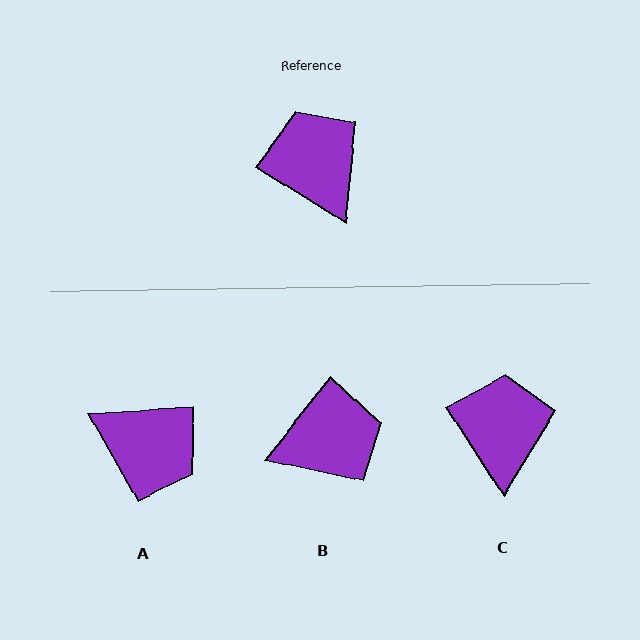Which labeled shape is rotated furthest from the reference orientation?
A, about 145 degrees away.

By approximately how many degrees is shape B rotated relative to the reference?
Approximately 97 degrees clockwise.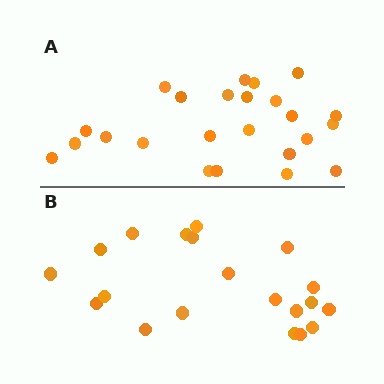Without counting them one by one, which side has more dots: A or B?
Region A (the top region) has more dots.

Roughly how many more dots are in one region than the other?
Region A has about 4 more dots than region B.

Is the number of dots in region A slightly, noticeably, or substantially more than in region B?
Region A has only slightly more — the two regions are fairly close. The ratio is roughly 1.2 to 1.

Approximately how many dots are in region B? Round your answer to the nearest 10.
About 20 dots.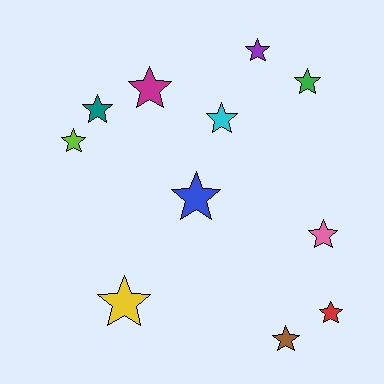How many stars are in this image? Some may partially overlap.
There are 11 stars.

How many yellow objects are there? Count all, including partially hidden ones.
There is 1 yellow object.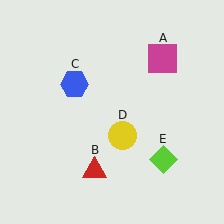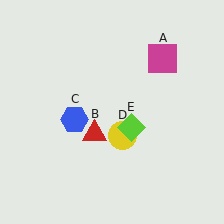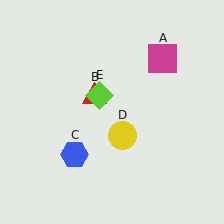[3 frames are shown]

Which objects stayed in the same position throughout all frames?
Magenta square (object A) and yellow circle (object D) remained stationary.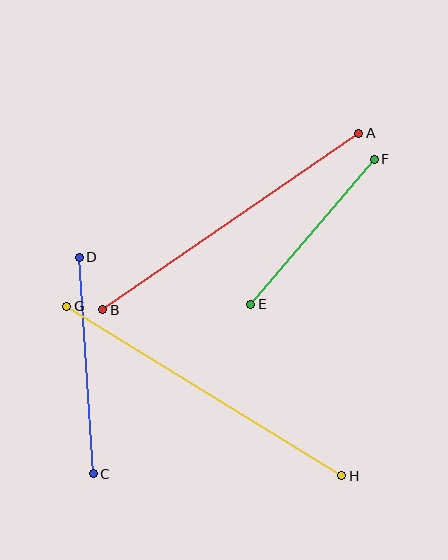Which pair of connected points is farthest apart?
Points G and H are farthest apart.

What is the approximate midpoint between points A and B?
The midpoint is at approximately (231, 222) pixels.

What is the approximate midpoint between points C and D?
The midpoint is at approximately (86, 366) pixels.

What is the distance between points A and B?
The distance is approximately 311 pixels.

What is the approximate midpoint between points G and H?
The midpoint is at approximately (204, 391) pixels.